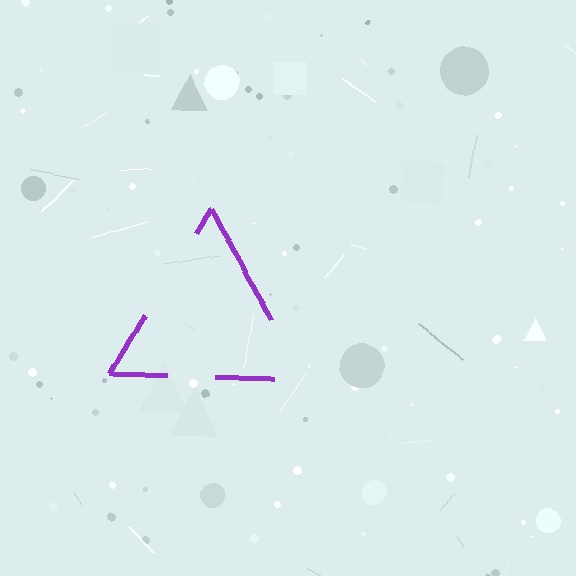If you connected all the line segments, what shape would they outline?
They would outline a triangle.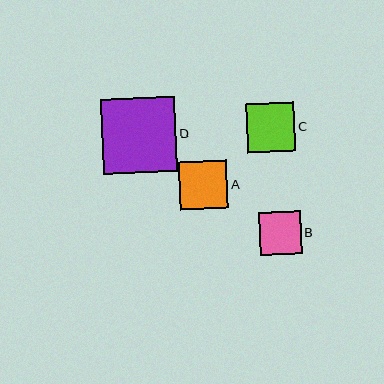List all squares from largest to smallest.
From largest to smallest: D, C, A, B.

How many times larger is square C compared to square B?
Square C is approximately 1.2 times the size of square B.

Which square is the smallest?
Square B is the smallest with a size of approximately 42 pixels.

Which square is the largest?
Square D is the largest with a size of approximately 75 pixels.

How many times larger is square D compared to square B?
Square D is approximately 1.8 times the size of square B.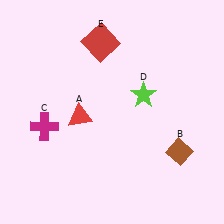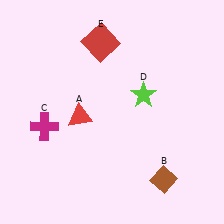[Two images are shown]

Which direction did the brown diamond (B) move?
The brown diamond (B) moved down.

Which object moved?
The brown diamond (B) moved down.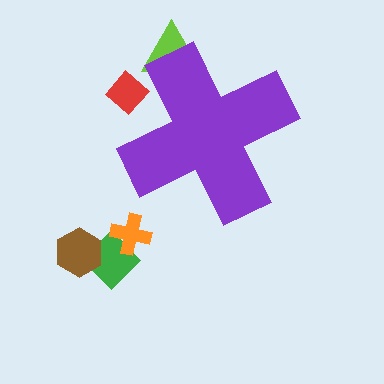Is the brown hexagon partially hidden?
No, the brown hexagon is fully visible.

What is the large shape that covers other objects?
A purple cross.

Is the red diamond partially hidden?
Yes, the red diamond is partially hidden behind the purple cross.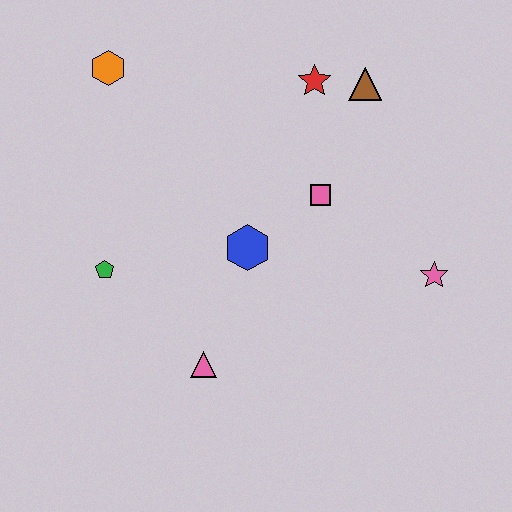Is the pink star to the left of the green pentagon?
No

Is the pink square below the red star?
Yes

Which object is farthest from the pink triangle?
The brown triangle is farthest from the pink triangle.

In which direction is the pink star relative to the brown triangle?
The pink star is below the brown triangle.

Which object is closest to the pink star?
The pink square is closest to the pink star.